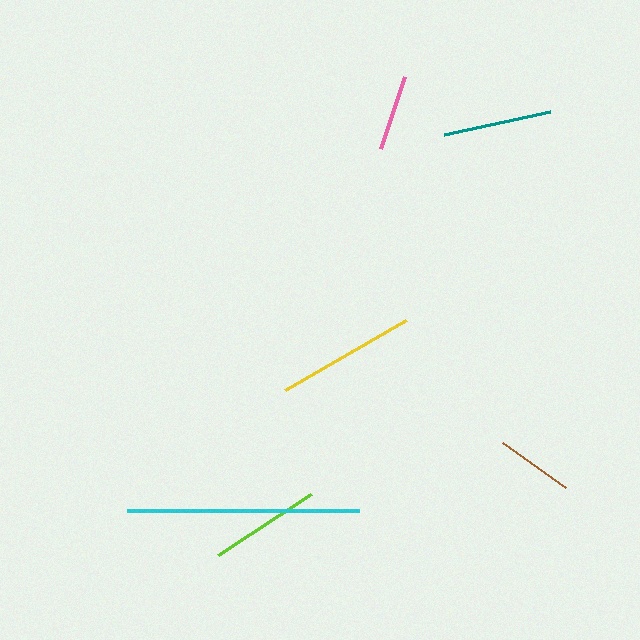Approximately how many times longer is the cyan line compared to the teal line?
The cyan line is approximately 2.1 times the length of the teal line.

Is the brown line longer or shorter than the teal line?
The teal line is longer than the brown line.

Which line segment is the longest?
The cyan line is the longest at approximately 232 pixels.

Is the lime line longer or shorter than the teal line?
The lime line is longer than the teal line.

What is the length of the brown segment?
The brown segment is approximately 77 pixels long.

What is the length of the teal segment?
The teal segment is approximately 108 pixels long.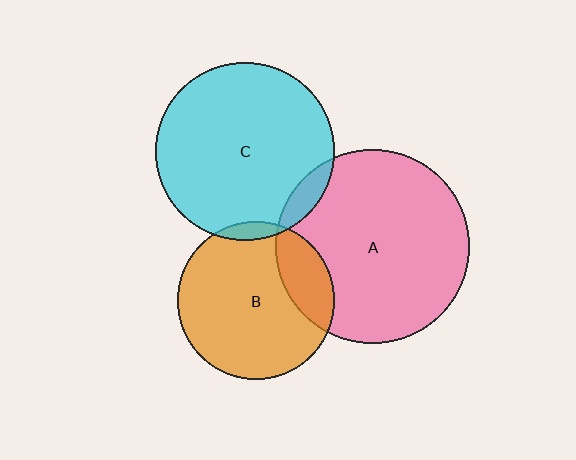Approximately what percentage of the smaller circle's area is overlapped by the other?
Approximately 5%.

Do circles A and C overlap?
Yes.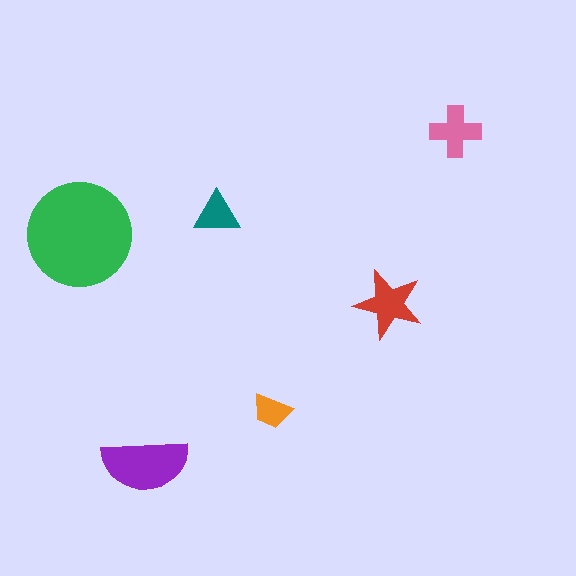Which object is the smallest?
The orange trapezoid.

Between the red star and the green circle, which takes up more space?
The green circle.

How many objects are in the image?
There are 6 objects in the image.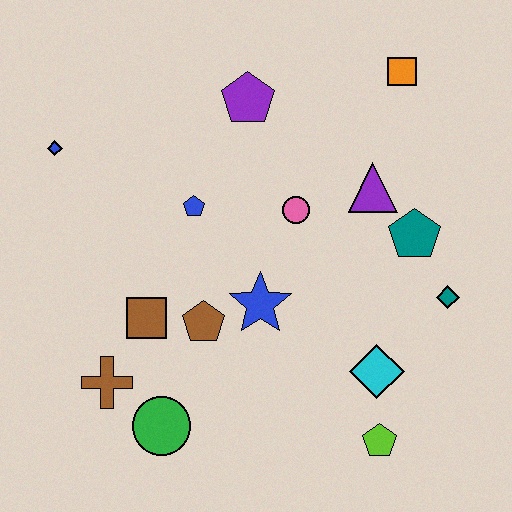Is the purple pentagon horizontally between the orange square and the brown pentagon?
Yes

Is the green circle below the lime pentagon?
No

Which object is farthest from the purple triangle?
The brown cross is farthest from the purple triangle.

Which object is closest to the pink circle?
The purple triangle is closest to the pink circle.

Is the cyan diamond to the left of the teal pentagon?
Yes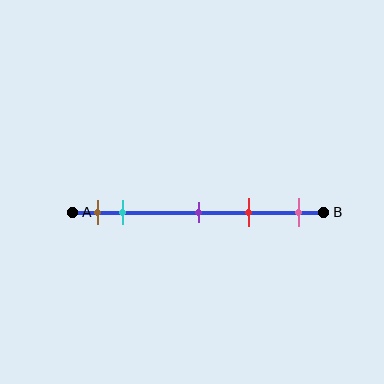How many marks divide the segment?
There are 5 marks dividing the segment.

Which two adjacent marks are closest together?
The brown and cyan marks are the closest adjacent pair.